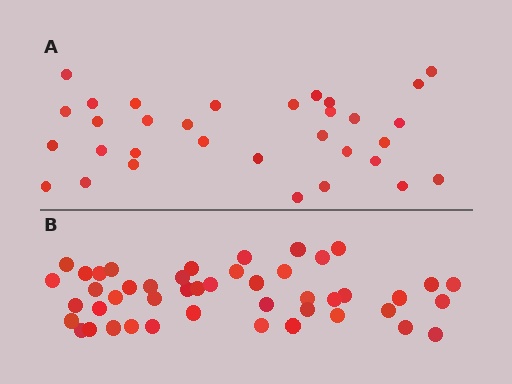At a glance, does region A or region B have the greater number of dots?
Region B (the bottom region) has more dots.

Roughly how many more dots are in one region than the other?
Region B has approximately 15 more dots than region A.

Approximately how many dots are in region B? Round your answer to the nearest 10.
About 50 dots. (The exact count is 46, which rounds to 50.)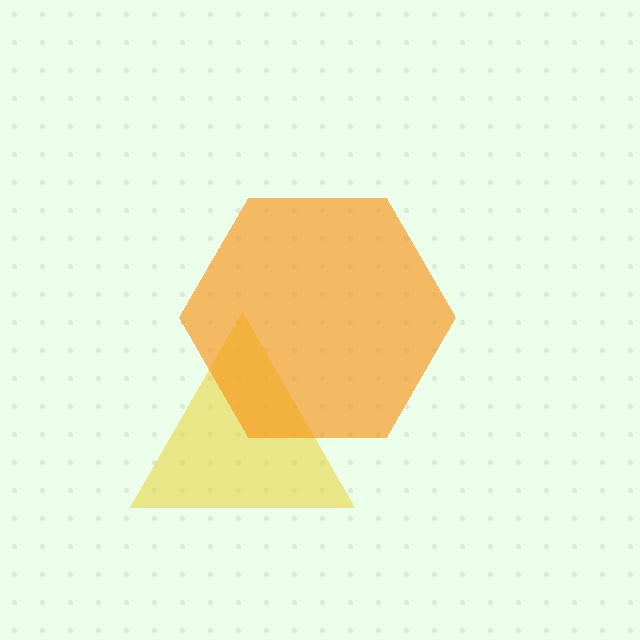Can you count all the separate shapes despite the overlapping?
Yes, there are 2 separate shapes.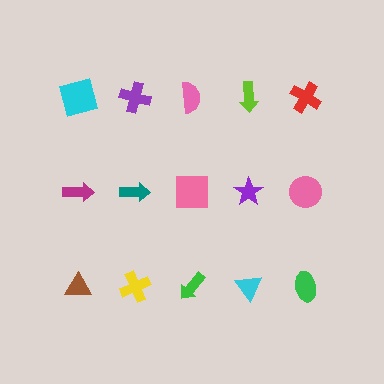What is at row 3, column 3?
A green arrow.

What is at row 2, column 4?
A purple star.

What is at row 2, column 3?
A pink square.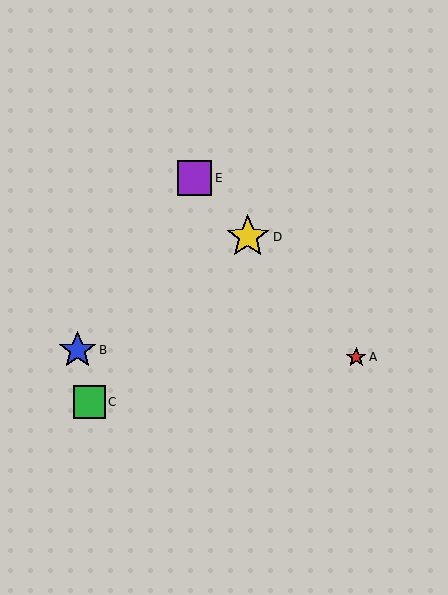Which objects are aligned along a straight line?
Objects A, D, E are aligned along a straight line.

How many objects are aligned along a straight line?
3 objects (A, D, E) are aligned along a straight line.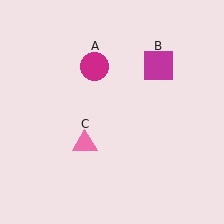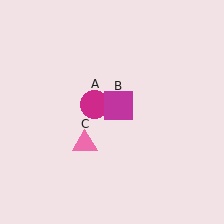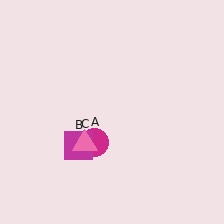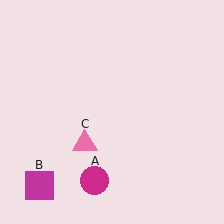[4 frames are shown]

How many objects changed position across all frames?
2 objects changed position: magenta circle (object A), magenta square (object B).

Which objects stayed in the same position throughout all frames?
Pink triangle (object C) remained stationary.